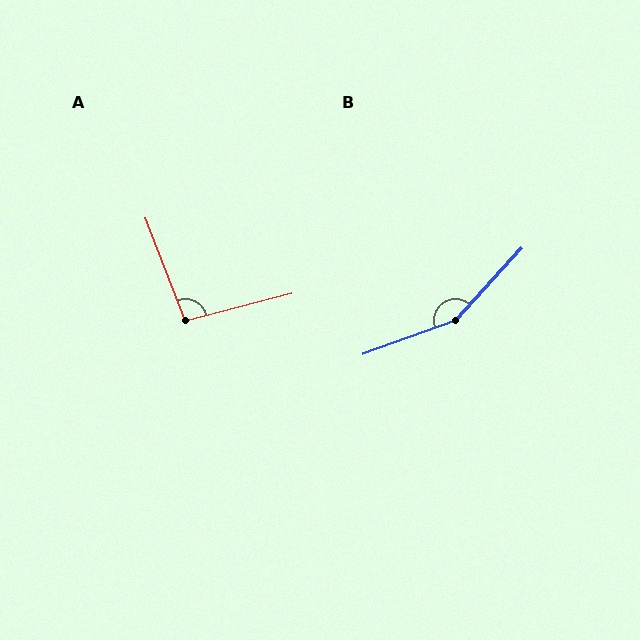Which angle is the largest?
B, at approximately 152 degrees.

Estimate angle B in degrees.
Approximately 152 degrees.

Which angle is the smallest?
A, at approximately 97 degrees.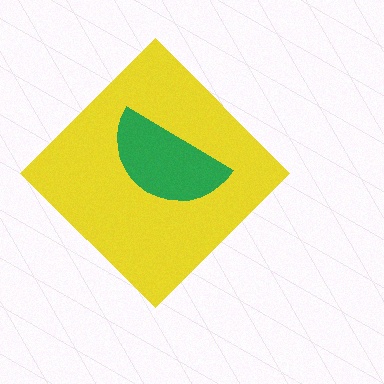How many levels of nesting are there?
2.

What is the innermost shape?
The green semicircle.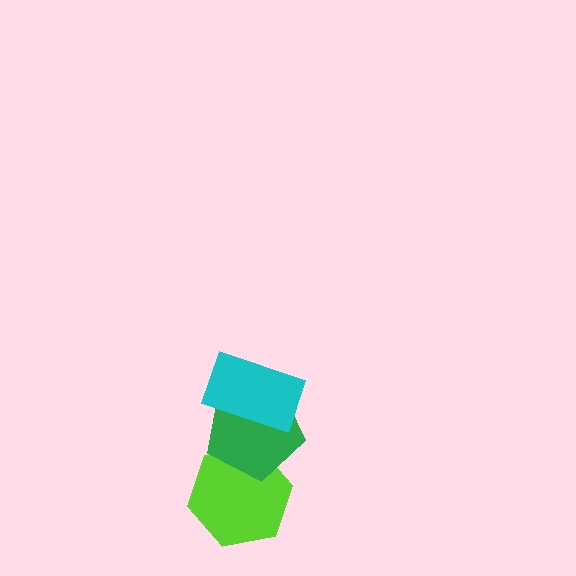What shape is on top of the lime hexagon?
The green pentagon is on top of the lime hexagon.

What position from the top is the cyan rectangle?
The cyan rectangle is 1st from the top.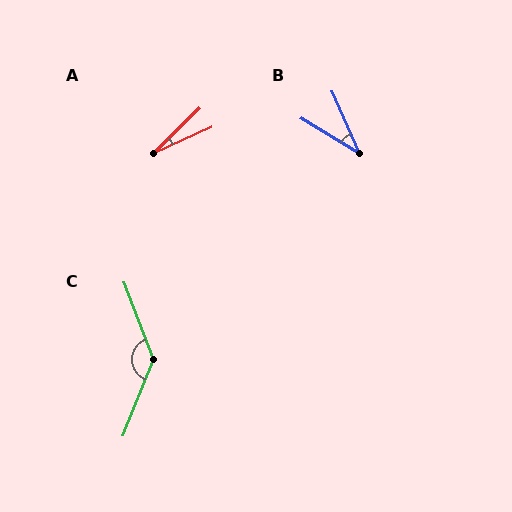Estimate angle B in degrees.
Approximately 35 degrees.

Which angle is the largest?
C, at approximately 138 degrees.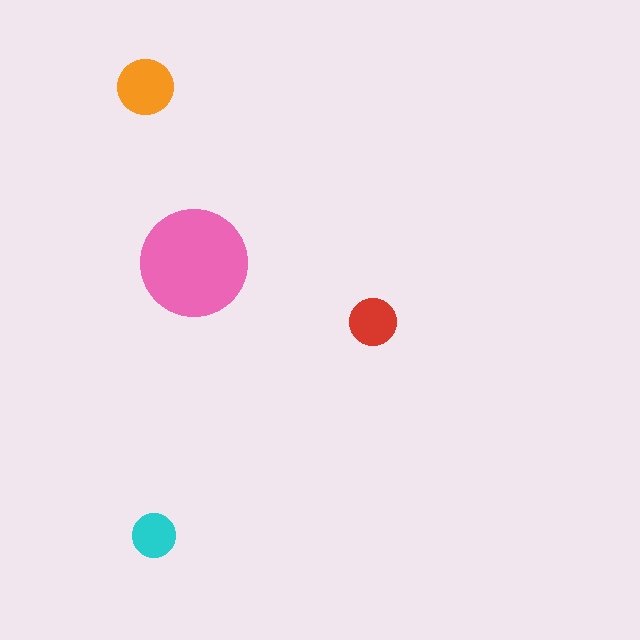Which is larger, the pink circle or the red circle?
The pink one.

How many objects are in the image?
There are 4 objects in the image.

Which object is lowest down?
The cyan circle is bottommost.